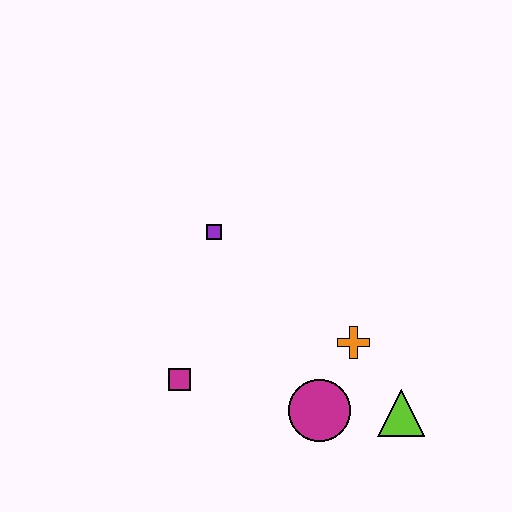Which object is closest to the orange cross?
The magenta circle is closest to the orange cross.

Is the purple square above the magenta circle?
Yes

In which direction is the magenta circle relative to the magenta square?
The magenta circle is to the right of the magenta square.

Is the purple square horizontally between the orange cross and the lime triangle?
No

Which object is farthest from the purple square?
The lime triangle is farthest from the purple square.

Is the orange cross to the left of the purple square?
No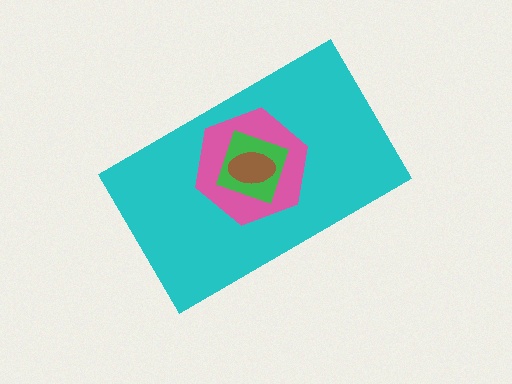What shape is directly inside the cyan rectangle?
The pink hexagon.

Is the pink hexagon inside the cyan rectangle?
Yes.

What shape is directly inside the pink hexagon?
The green diamond.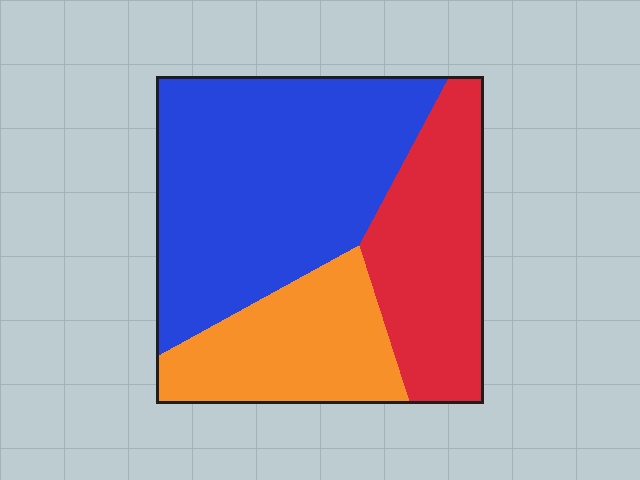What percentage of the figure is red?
Red takes up about one quarter (1/4) of the figure.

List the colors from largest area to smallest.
From largest to smallest: blue, red, orange.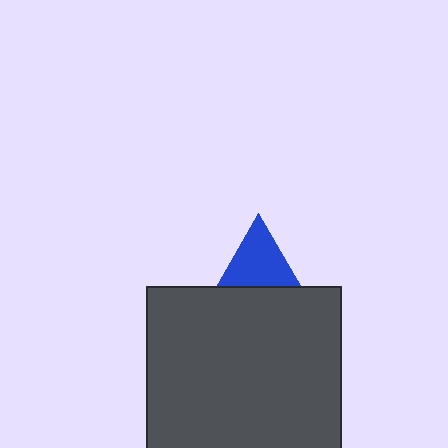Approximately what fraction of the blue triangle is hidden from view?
Roughly 54% of the blue triangle is hidden behind the dark gray square.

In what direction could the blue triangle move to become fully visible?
The blue triangle could move up. That would shift it out from behind the dark gray square entirely.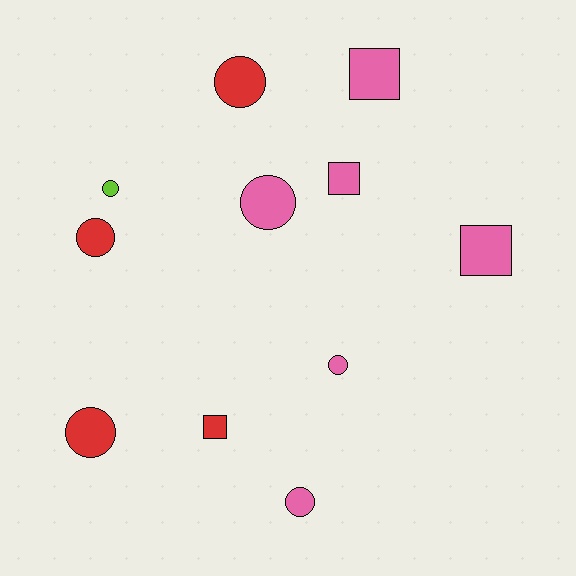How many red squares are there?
There is 1 red square.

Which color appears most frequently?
Pink, with 6 objects.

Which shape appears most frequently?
Circle, with 7 objects.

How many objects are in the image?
There are 11 objects.